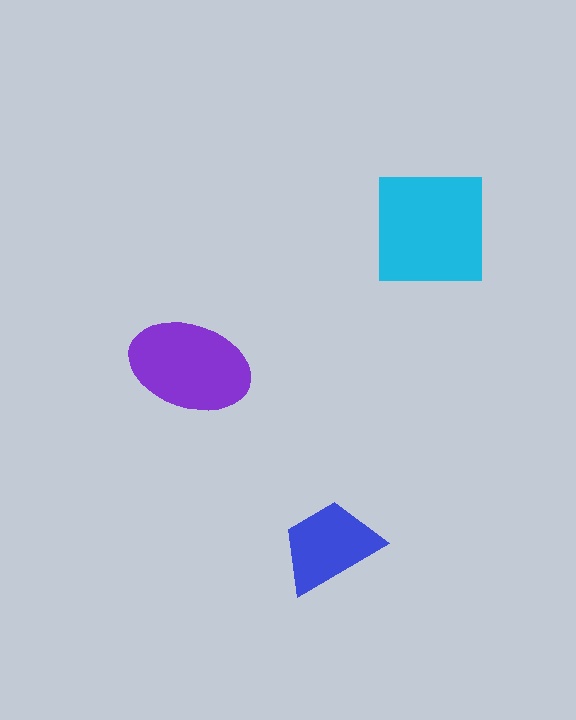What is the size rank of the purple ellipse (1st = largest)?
2nd.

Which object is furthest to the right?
The cyan square is rightmost.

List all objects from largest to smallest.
The cyan square, the purple ellipse, the blue trapezoid.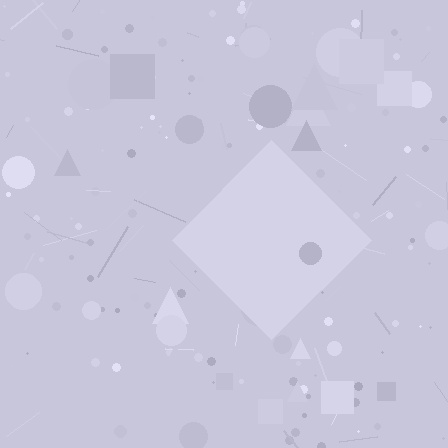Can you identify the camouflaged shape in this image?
The camouflaged shape is a diamond.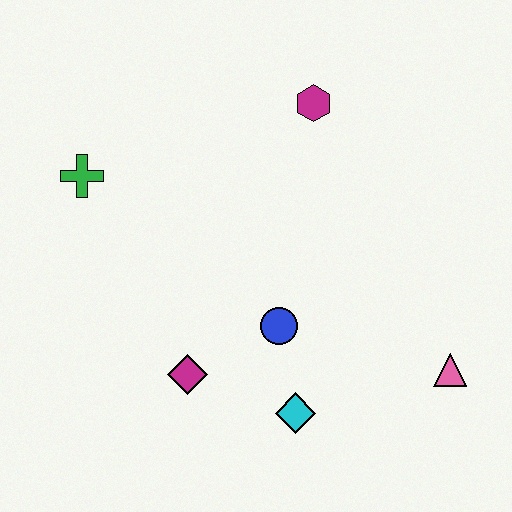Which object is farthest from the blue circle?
The green cross is farthest from the blue circle.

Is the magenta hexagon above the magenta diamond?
Yes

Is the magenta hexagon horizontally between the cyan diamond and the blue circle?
No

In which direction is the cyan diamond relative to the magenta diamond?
The cyan diamond is to the right of the magenta diamond.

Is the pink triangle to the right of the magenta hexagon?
Yes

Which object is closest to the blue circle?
The cyan diamond is closest to the blue circle.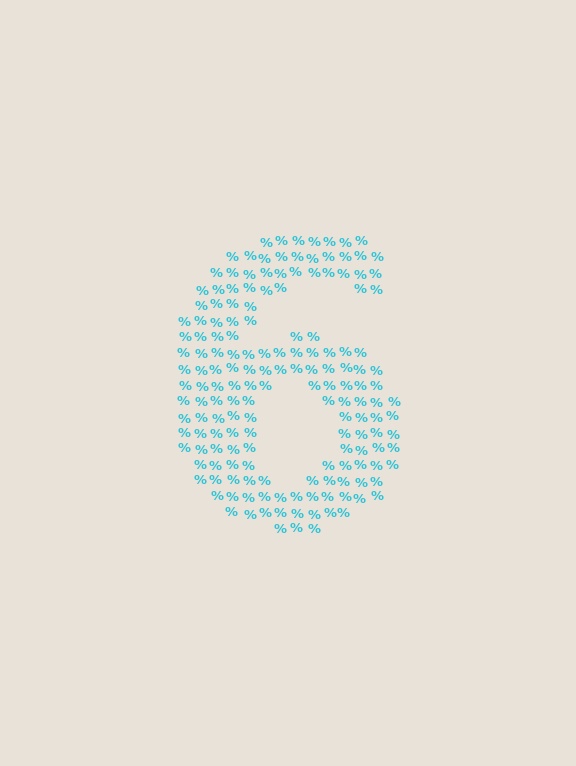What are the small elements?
The small elements are percent signs.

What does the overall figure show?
The overall figure shows the digit 6.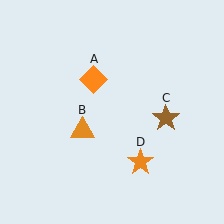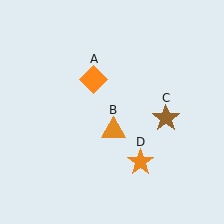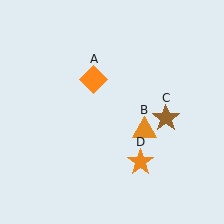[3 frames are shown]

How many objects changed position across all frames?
1 object changed position: orange triangle (object B).